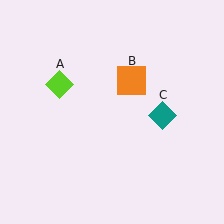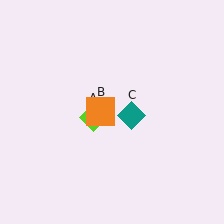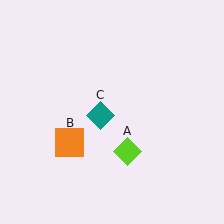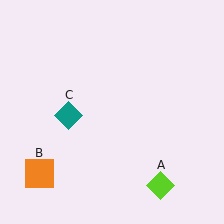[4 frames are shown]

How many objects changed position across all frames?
3 objects changed position: lime diamond (object A), orange square (object B), teal diamond (object C).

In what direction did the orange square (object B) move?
The orange square (object B) moved down and to the left.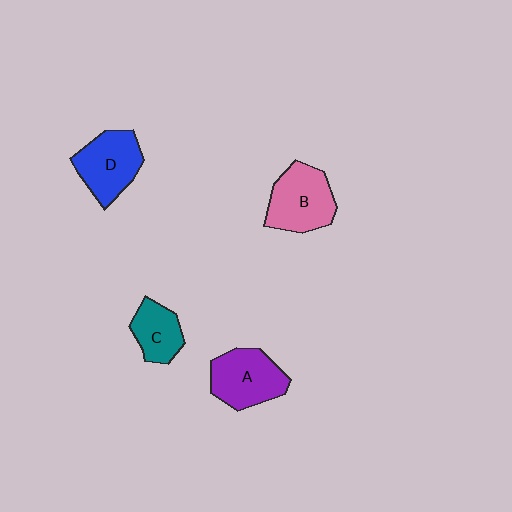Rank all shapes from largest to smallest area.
From largest to smallest: B (pink), A (purple), D (blue), C (teal).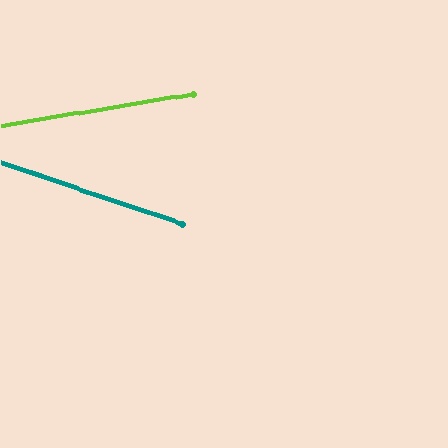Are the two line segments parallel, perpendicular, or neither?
Neither parallel nor perpendicular — they differ by about 28°.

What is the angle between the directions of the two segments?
Approximately 28 degrees.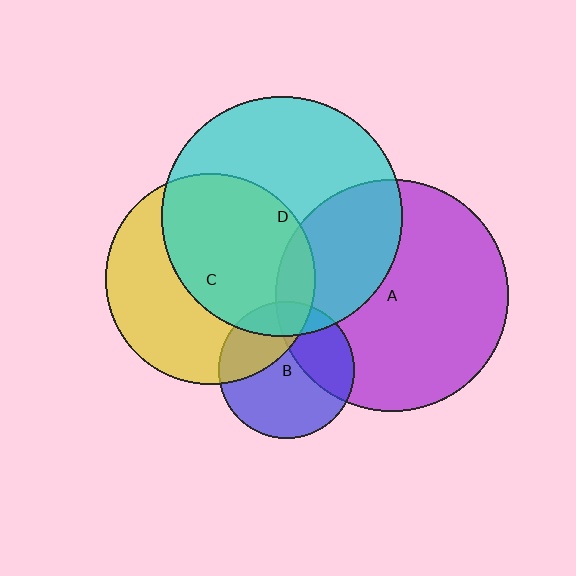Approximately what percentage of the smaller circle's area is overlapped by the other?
Approximately 30%.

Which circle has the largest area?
Circle D (cyan).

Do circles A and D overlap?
Yes.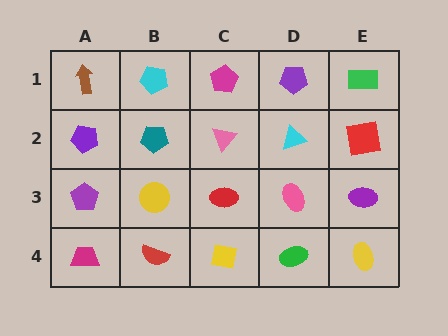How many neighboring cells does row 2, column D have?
4.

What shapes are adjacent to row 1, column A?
A purple pentagon (row 2, column A), a cyan pentagon (row 1, column B).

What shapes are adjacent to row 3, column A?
A purple pentagon (row 2, column A), a magenta trapezoid (row 4, column A), a yellow circle (row 3, column B).